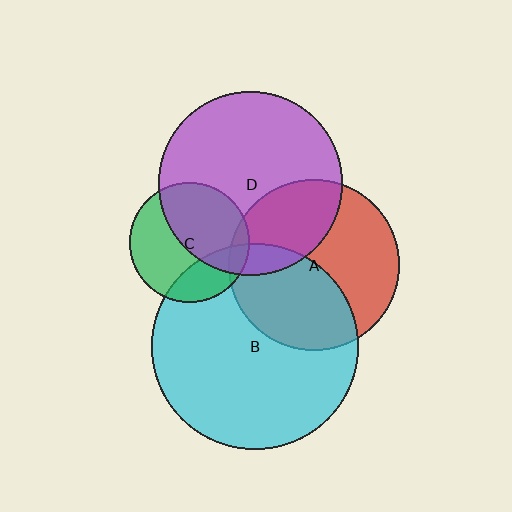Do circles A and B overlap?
Yes.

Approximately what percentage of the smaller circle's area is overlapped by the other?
Approximately 45%.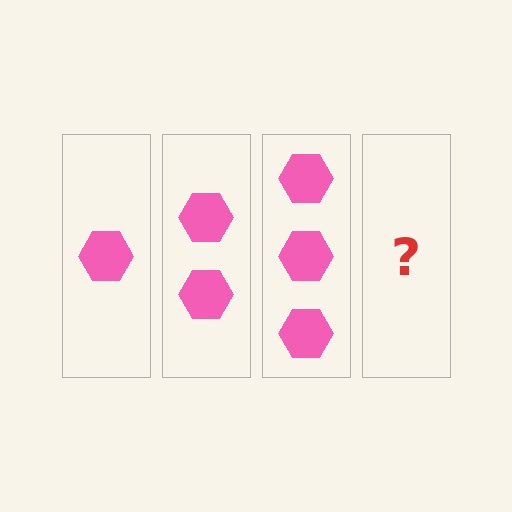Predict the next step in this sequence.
The next step is 4 hexagons.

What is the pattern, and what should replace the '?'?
The pattern is that each step adds one more hexagon. The '?' should be 4 hexagons.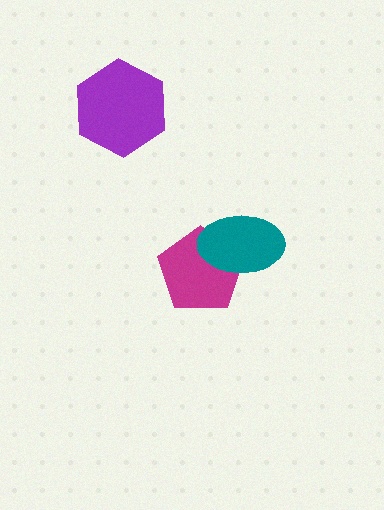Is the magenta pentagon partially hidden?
Yes, it is partially covered by another shape.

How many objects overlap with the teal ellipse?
1 object overlaps with the teal ellipse.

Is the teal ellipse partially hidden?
No, no other shape covers it.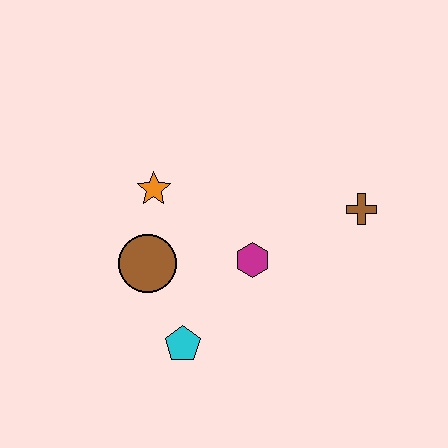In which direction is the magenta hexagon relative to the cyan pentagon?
The magenta hexagon is above the cyan pentagon.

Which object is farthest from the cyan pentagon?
The brown cross is farthest from the cyan pentagon.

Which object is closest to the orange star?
The brown circle is closest to the orange star.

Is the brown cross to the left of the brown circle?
No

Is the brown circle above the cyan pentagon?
Yes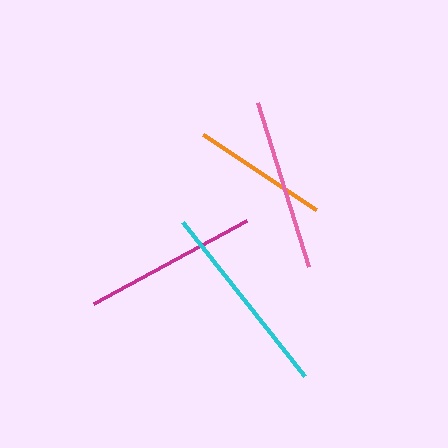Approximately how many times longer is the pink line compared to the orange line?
The pink line is approximately 1.3 times the length of the orange line.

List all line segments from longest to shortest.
From longest to shortest: cyan, magenta, pink, orange.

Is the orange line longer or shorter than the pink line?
The pink line is longer than the orange line.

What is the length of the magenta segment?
The magenta segment is approximately 174 pixels long.